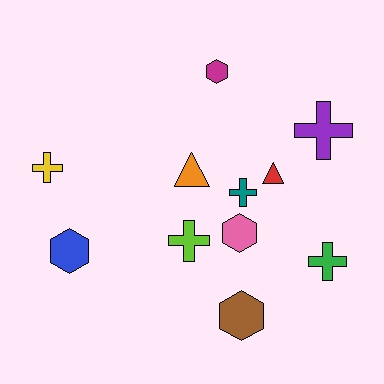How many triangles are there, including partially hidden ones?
There are 2 triangles.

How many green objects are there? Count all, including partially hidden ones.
There is 1 green object.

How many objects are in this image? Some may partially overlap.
There are 11 objects.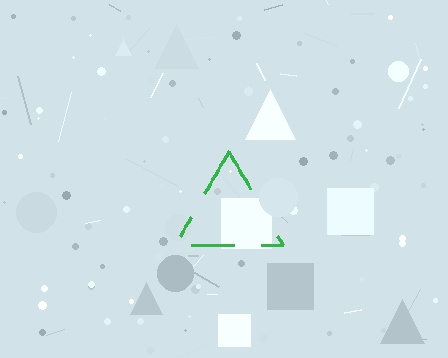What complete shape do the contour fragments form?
The contour fragments form a triangle.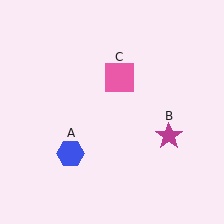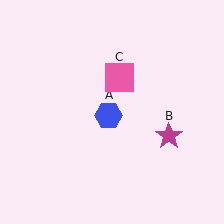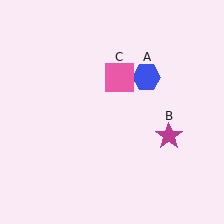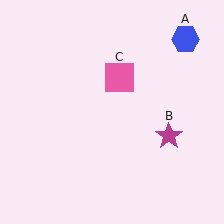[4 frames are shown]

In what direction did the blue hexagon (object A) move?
The blue hexagon (object A) moved up and to the right.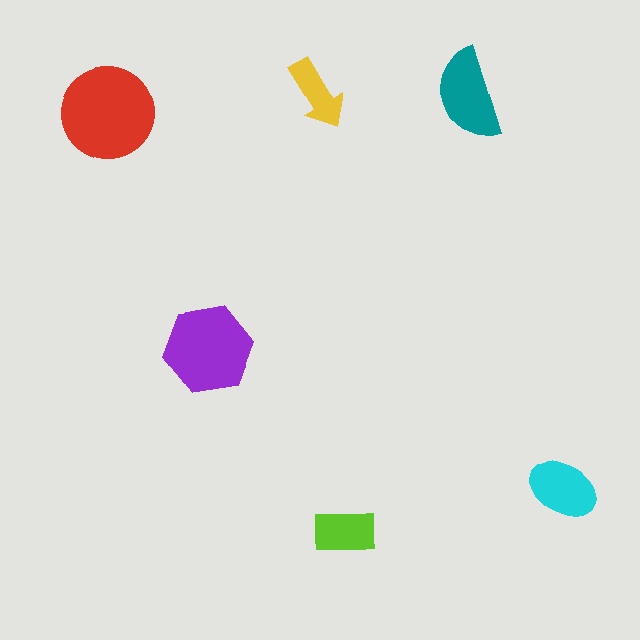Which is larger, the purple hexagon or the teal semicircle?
The purple hexagon.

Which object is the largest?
The red circle.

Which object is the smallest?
The yellow arrow.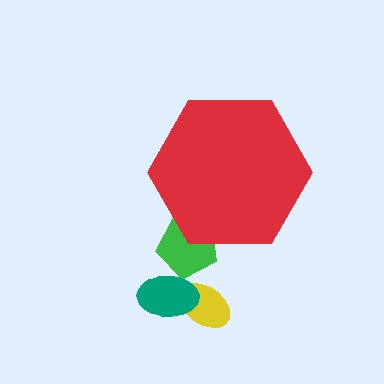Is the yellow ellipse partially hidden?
No, the yellow ellipse is fully visible.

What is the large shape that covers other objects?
A red hexagon.